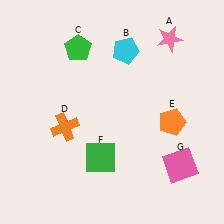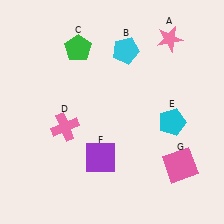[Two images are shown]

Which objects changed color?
D changed from orange to pink. E changed from orange to cyan. F changed from green to purple.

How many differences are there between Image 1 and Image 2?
There are 3 differences between the two images.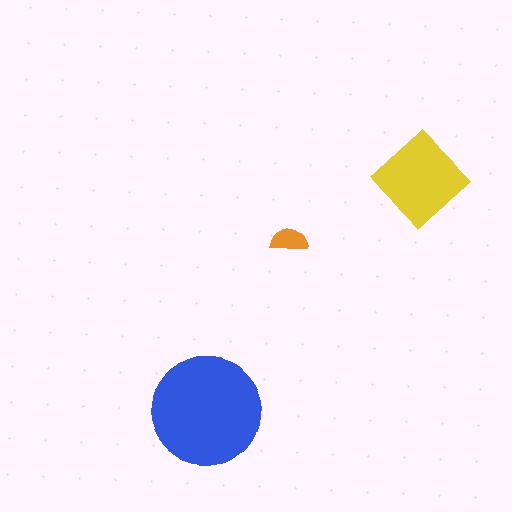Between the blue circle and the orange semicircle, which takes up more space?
The blue circle.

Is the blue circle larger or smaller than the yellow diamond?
Larger.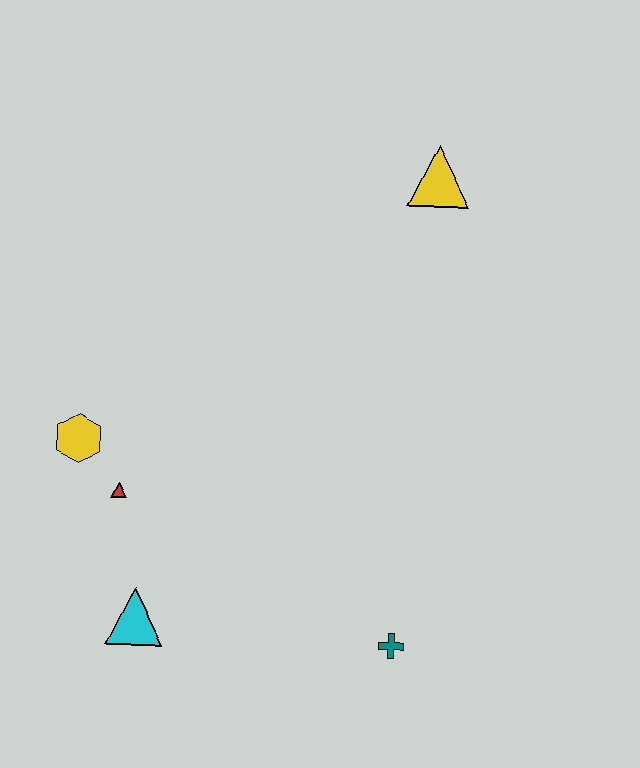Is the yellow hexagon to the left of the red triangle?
Yes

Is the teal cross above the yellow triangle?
No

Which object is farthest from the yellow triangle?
The cyan triangle is farthest from the yellow triangle.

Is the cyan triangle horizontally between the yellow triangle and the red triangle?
Yes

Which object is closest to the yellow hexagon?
The red triangle is closest to the yellow hexagon.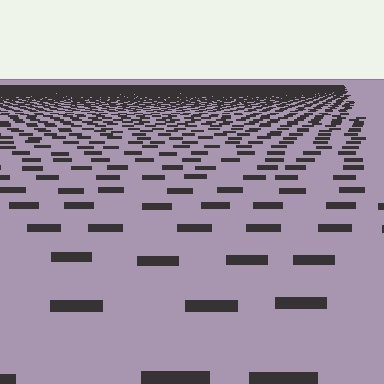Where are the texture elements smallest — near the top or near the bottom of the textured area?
Near the top.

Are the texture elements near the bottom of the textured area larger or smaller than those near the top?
Larger. Near the bottom, elements are closer to the viewer and appear at a bigger on-screen size.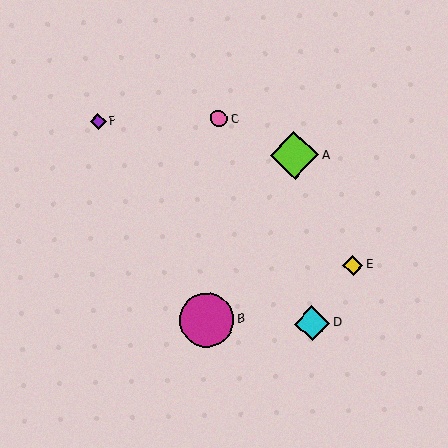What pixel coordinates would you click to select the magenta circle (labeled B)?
Click at (207, 320) to select the magenta circle B.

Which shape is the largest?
The magenta circle (labeled B) is the largest.